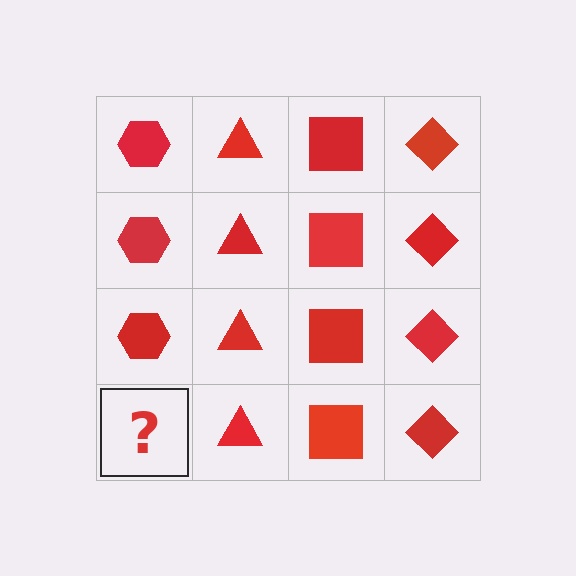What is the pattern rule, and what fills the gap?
The rule is that each column has a consistent shape. The gap should be filled with a red hexagon.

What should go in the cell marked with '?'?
The missing cell should contain a red hexagon.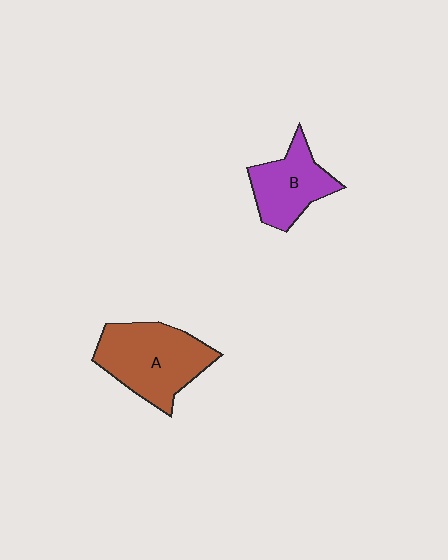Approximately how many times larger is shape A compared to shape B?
Approximately 1.5 times.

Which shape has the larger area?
Shape A (brown).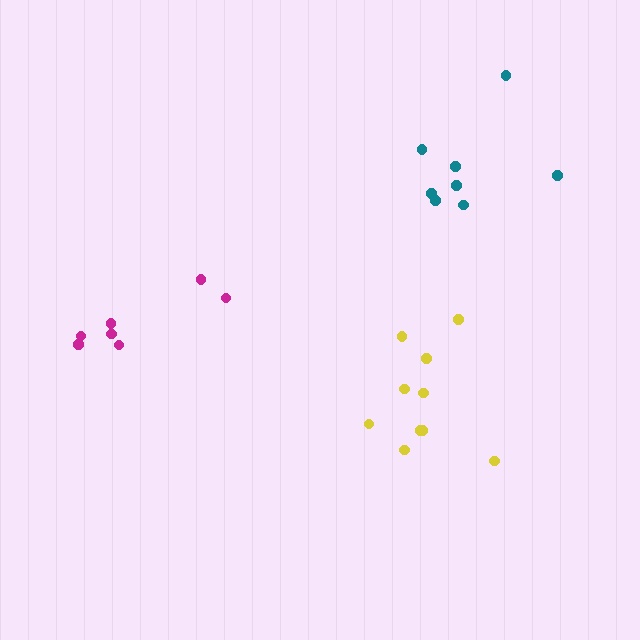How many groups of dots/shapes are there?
There are 3 groups.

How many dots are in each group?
Group 1: 10 dots, Group 2: 8 dots, Group 3: 7 dots (25 total).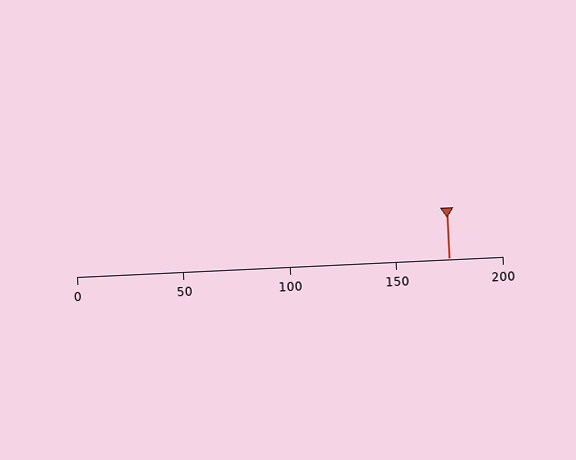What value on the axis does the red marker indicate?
The marker indicates approximately 175.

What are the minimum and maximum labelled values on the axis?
The axis runs from 0 to 200.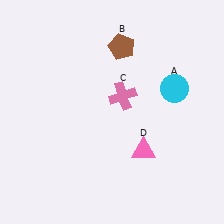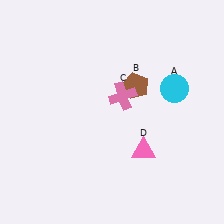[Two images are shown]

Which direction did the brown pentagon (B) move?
The brown pentagon (B) moved down.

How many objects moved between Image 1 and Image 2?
1 object moved between the two images.